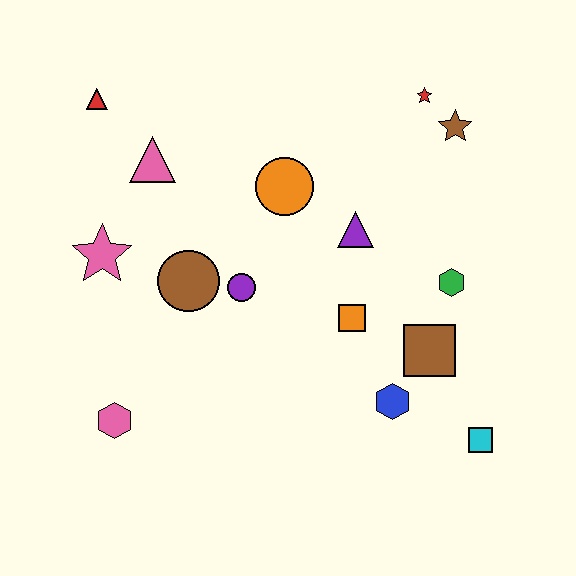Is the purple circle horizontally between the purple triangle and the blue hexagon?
No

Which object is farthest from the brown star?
The pink hexagon is farthest from the brown star.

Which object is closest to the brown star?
The red star is closest to the brown star.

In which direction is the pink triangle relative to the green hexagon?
The pink triangle is to the left of the green hexagon.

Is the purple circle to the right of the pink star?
Yes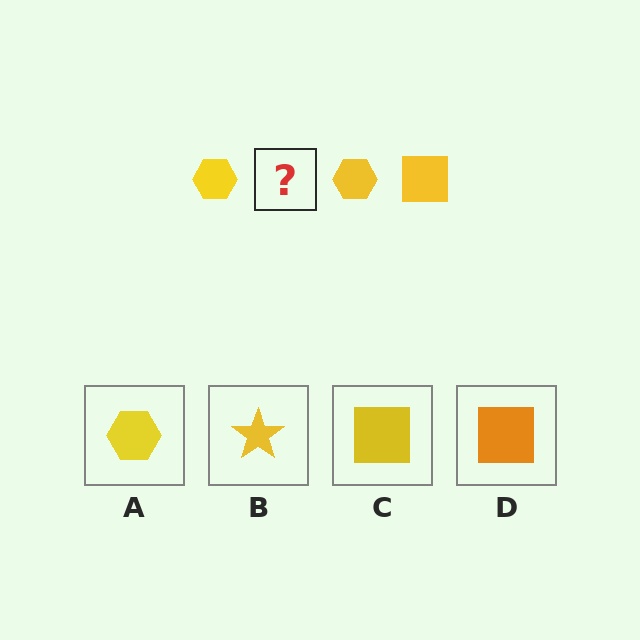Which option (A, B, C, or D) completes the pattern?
C.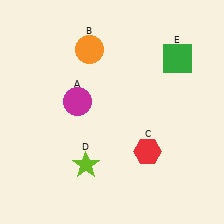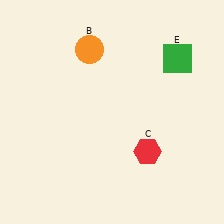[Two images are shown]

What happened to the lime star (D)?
The lime star (D) was removed in Image 2. It was in the bottom-left area of Image 1.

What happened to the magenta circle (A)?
The magenta circle (A) was removed in Image 2. It was in the top-left area of Image 1.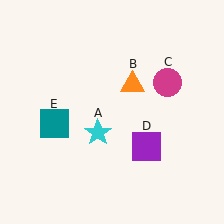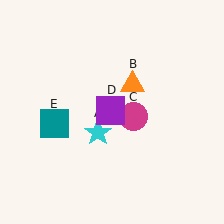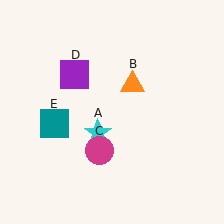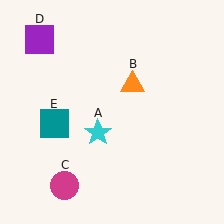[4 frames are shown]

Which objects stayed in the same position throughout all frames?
Cyan star (object A) and orange triangle (object B) and teal square (object E) remained stationary.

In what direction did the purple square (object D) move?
The purple square (object D) moved up and to the left.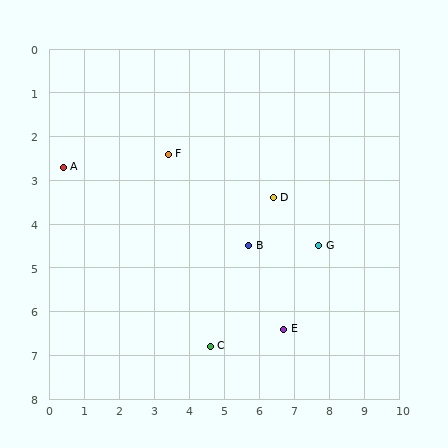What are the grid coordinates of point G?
Point G is at approximately (7.7, 4.5).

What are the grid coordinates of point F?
Point F is at approximately (3.4, 2.4).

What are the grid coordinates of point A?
Point A is at approximately (0.4, 2.7).